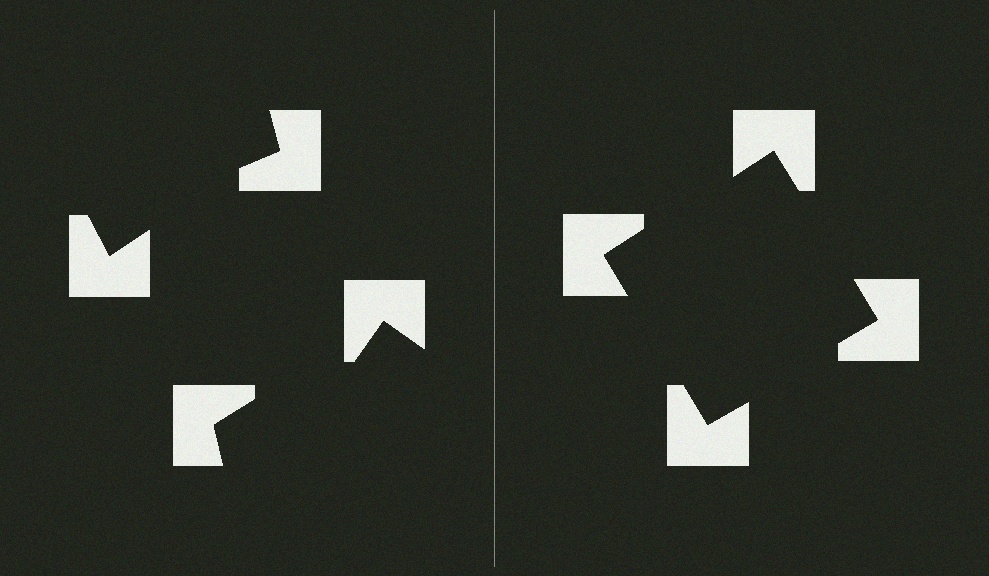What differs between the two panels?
The notched squares are positioned identically on both sides; only the wedge orientations differ. On the right they align to a square; on the left they are misaligned.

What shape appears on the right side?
An illusory square.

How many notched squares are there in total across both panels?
8 — 4 on each side.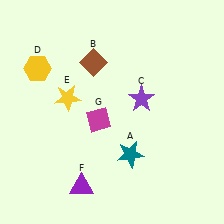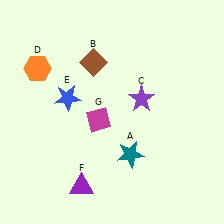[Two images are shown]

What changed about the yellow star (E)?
In Image 1, E is yellow. In Image 2, it changed to blue.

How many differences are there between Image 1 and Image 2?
There are 2 differences between the two images.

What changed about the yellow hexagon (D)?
In Image 1, D is yellow. In Image 2, it changed to orange.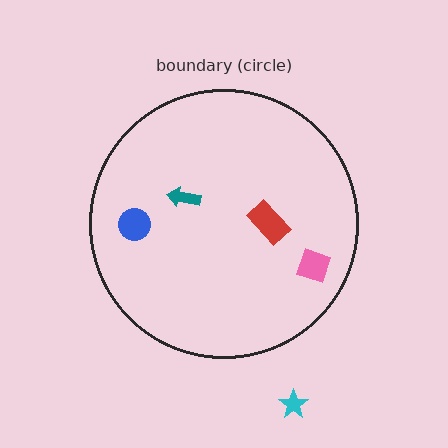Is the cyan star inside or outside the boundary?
Outside.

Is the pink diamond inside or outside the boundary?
Inside.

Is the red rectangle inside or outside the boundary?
Inside.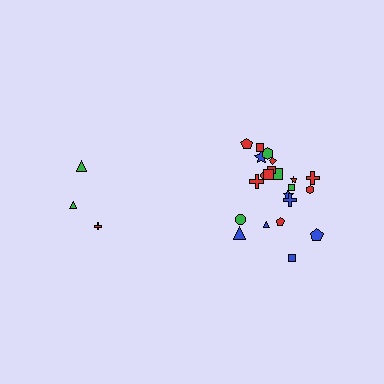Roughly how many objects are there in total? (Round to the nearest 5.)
Roughly 25 objects in total.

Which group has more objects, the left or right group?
The right group.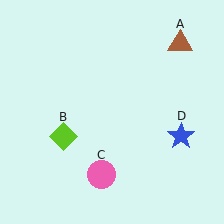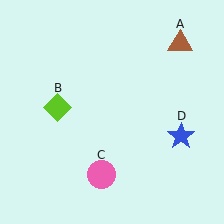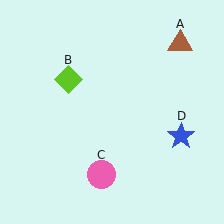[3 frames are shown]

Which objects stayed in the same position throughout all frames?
Brown triangle (object A) and pink circle (object C) and blue star (object D) remained stationary.